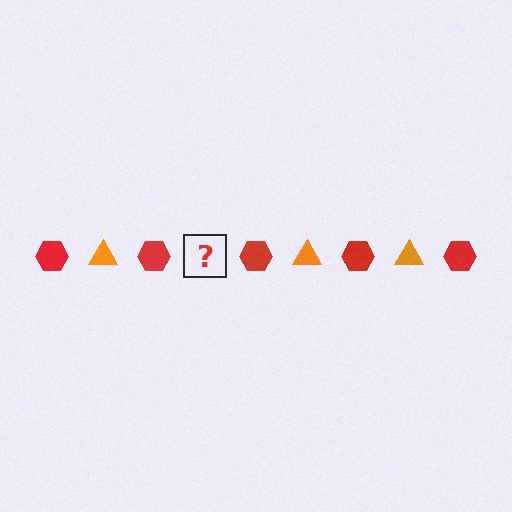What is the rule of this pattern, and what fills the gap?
The rule is that the pattern alternates between red hexagon and orange triangle. The gap should be filled with an orange triangle.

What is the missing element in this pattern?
The missing element is an orange triangle.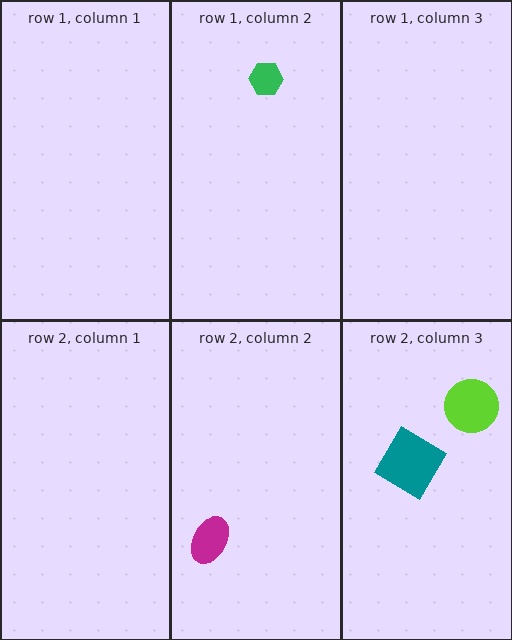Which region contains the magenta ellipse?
The row 2, column 2 region.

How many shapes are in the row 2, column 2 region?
1.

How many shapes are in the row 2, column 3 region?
2.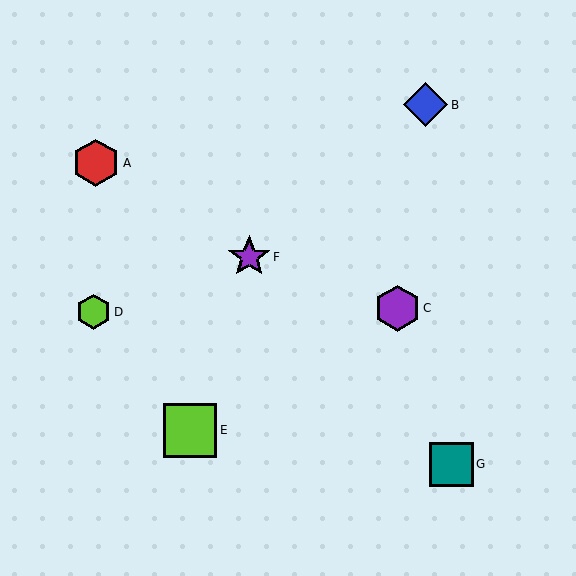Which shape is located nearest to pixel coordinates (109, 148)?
The red hexagon (labeled A) at (96, 163) is nearest to that location.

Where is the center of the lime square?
The center of the lime square is at (190, 430).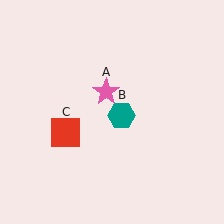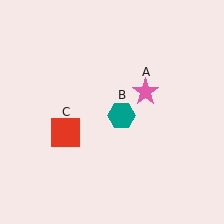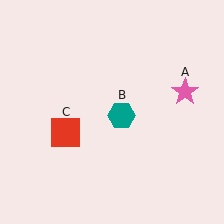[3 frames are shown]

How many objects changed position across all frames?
1 object changed position: pink star (object A).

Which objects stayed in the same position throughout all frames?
Teal hexagon (object B) and red square (object C) remained stationary.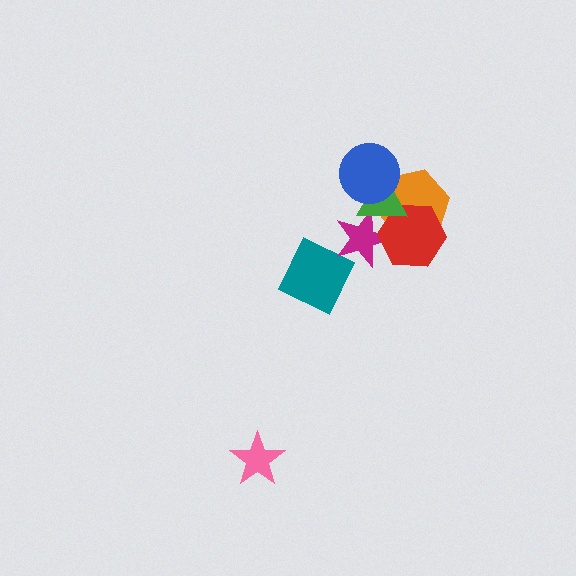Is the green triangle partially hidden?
Yes, it is partially covered by another shape.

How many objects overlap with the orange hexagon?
3 objects overlap with the orange hexagon.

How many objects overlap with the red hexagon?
3 objects overlap with the red hexagon.